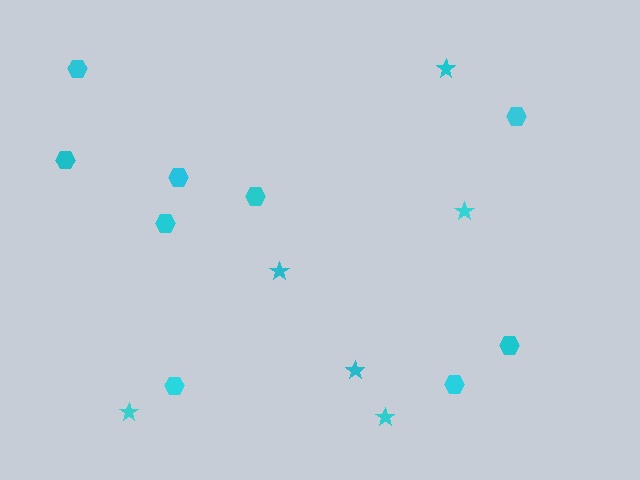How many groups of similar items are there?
There are 2 groups: one group of stars (6) and one group of hexagons (9).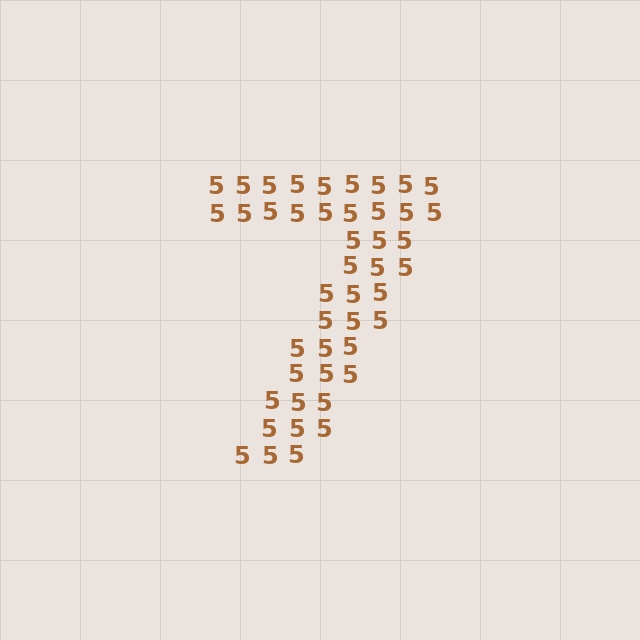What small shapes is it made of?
It is made of small digit 5's.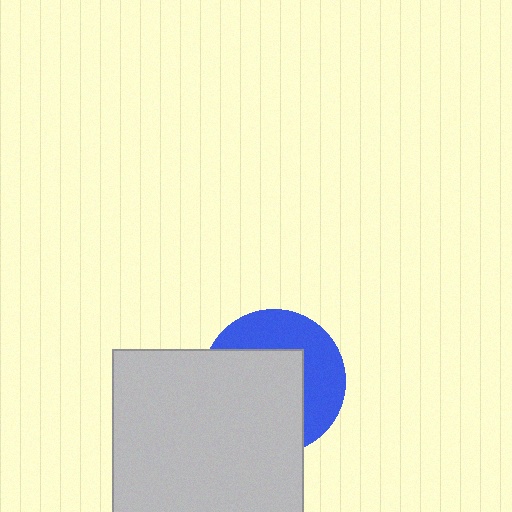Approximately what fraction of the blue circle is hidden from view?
Roughly 57% of the blue circle is hidden behind the light gray square.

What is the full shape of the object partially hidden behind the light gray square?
The partially hidden object is a blue circle.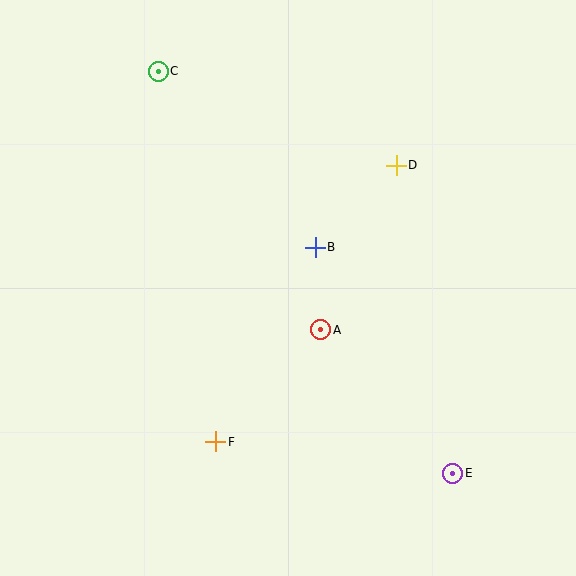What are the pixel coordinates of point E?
Point E is at (453, 473).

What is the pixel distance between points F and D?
The distance between F and D is 330 pixels.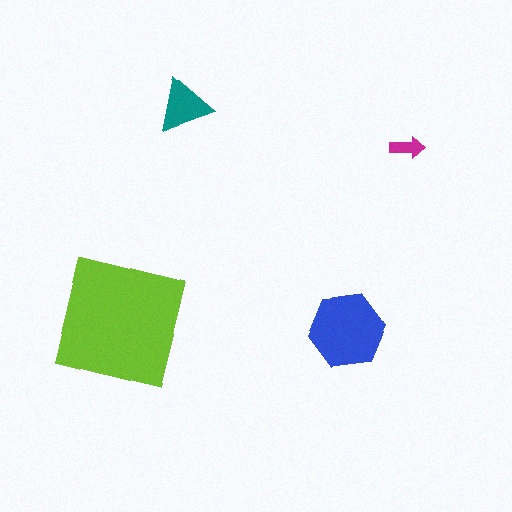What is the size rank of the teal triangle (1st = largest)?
3rd.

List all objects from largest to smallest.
The lime square, the blue hexagon, the teal triangle, the magenta arrow.